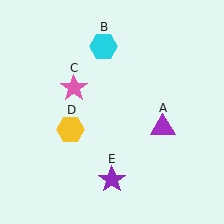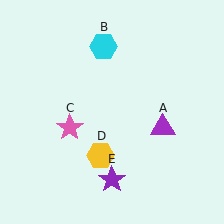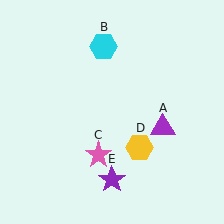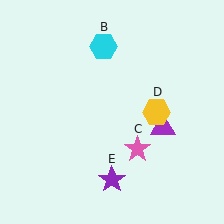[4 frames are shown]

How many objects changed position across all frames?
2 objects changed position: pink star (object C), yellow hexagon (object D).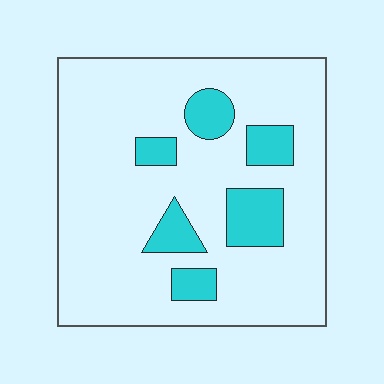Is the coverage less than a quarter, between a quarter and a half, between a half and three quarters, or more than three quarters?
Less than a quarter.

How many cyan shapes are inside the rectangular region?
6.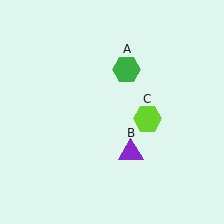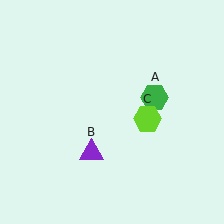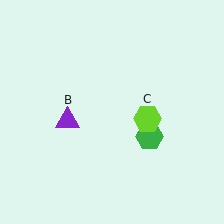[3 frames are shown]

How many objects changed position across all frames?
2 objects changed position: green hexagon (object A), purple triangle (object B).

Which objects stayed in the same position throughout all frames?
Lime hexagon (object C) remained stationary.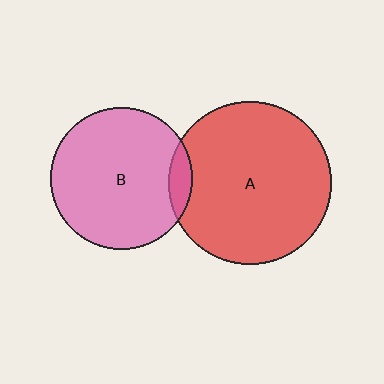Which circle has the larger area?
Circle A (red).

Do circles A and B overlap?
Yes.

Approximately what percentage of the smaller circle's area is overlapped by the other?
Approximately 10%.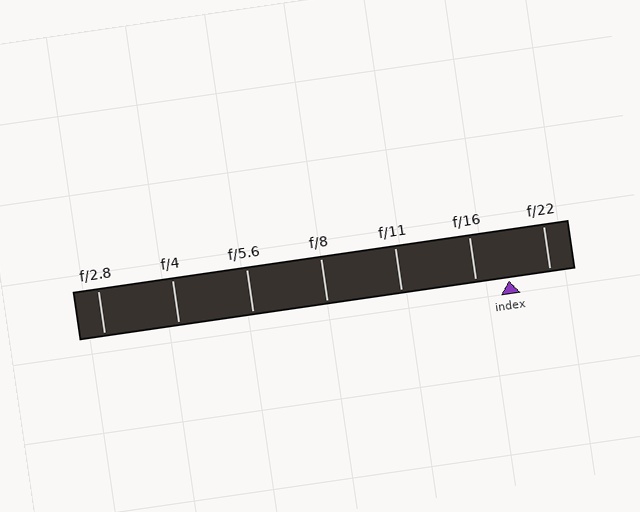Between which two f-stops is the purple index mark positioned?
The index mark is between f/16 and f/22.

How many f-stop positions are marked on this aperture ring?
There are 7 f-stop positions marked.